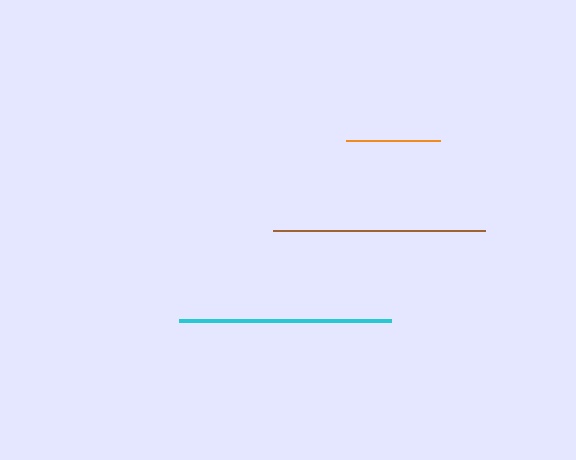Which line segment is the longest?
The brown line is the longest at approximately 213 pixels.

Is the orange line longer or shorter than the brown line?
The brown line is longer than the orange line.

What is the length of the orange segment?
The orange segment is approximately 94 pixels long.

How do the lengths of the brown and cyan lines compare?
The brown and cyan lines are approximately the same length.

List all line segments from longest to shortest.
From longest to shortest: brown, cyan, orange.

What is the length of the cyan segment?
The cyan segment is approximately 212 pixels long.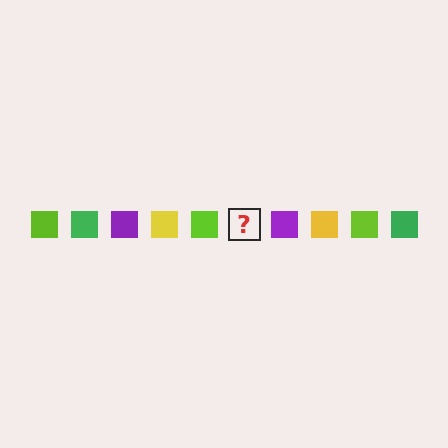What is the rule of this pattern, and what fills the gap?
The rule is that the pattern cycles through lime, green, purple, yellow squares. The gap should be filled with a green square.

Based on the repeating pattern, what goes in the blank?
The blank should be a green square.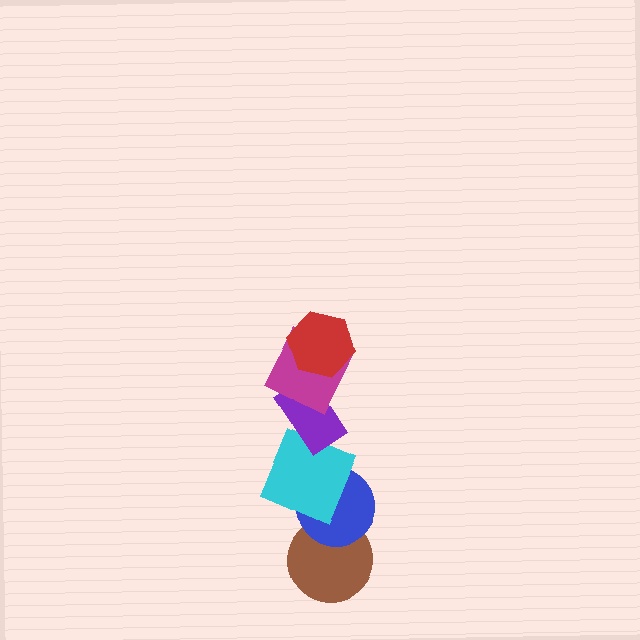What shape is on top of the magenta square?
The red hexagon is on top of the magenta square.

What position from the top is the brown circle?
The brown circle is 6th from the top.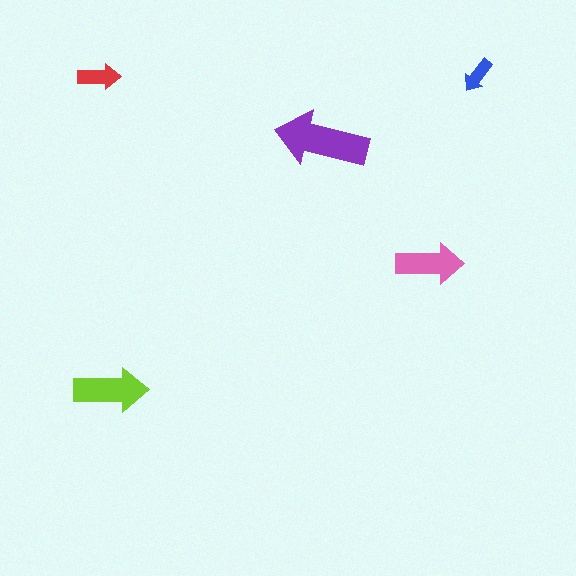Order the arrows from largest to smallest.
the purple one, the lime one, the pink one, the red one, the blue one.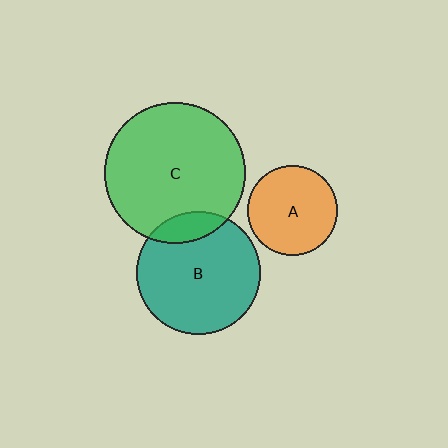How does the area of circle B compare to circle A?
Approximately 1.9 times.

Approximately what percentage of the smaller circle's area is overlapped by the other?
Approximately 15%.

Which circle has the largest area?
Circle C (green).